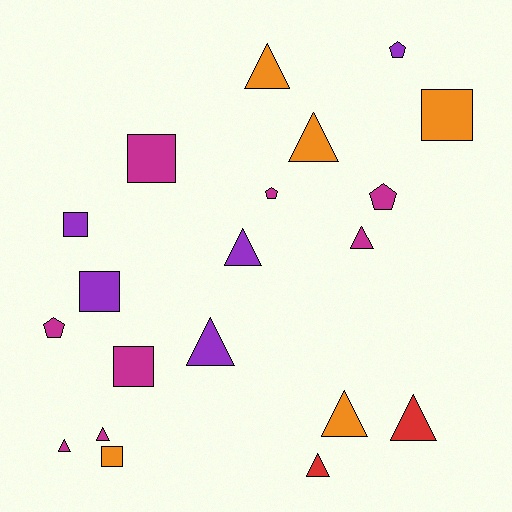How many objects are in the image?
There are 20 objects.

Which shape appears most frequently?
Triangle, with 10 objects.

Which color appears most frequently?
Magenta, with 8 objects.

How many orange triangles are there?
There are 3 orange triangles.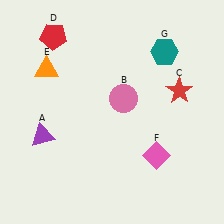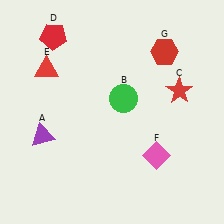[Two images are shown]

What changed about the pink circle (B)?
In Image 1, B is pink. In Image 2, it changed to green.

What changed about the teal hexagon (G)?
In Image 1, G is teal. In Image 2, it changed to red.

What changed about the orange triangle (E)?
In Image 1, E is orange. In Image 2, it changed to red.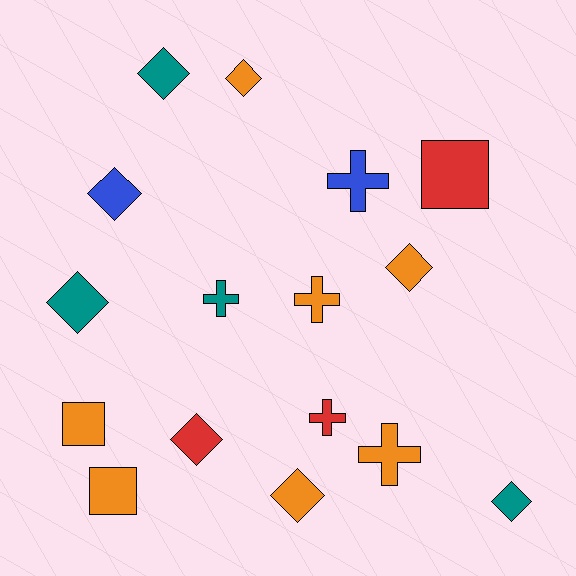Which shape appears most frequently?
Diamond, with 8 objects.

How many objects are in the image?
There are 16 objects.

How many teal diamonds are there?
There are 3 teal diamonds.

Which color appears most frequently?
Orange, with 7 objects.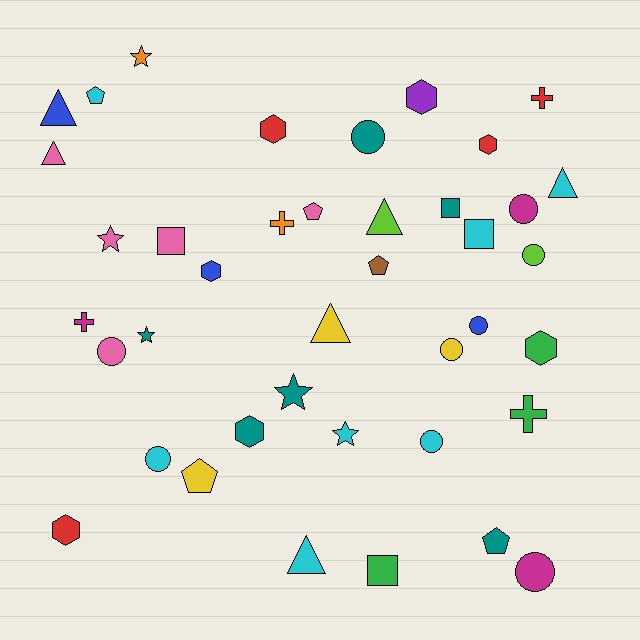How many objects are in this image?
There are 40 objects.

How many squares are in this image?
There are 4 squares.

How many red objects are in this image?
There are 4 red objects.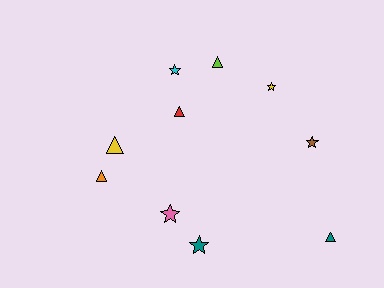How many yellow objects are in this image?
There are 2 yellow objects.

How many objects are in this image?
There are 10 objects.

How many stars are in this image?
There are 5 stars.